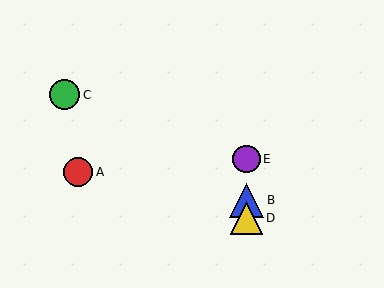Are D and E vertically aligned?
Yes, both are at x≈247.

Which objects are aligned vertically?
Objects B, D, E are aligned vertically.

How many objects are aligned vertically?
3 objects (B, D, E) are aligned vertically.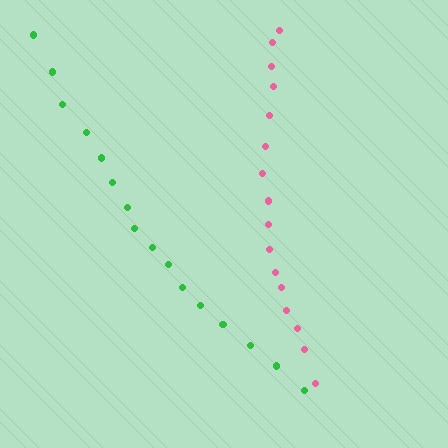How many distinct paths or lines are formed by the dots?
There are 2 distinct paths.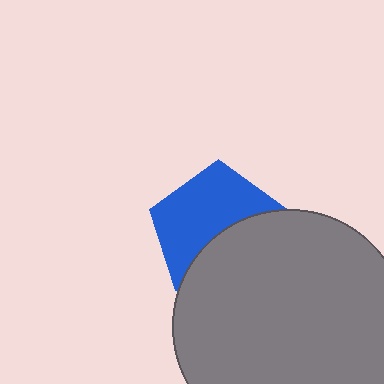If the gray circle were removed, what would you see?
You would see the complete blue pentagon.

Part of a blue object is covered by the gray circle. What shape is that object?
It is a pentagon.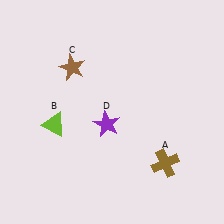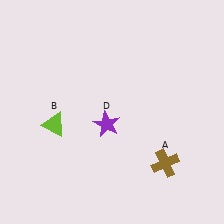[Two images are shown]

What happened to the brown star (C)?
The brown star (C) was removed in Image 2. It was in the top-left area of Image 1.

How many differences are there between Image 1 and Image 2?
There is 1 difference between the two images.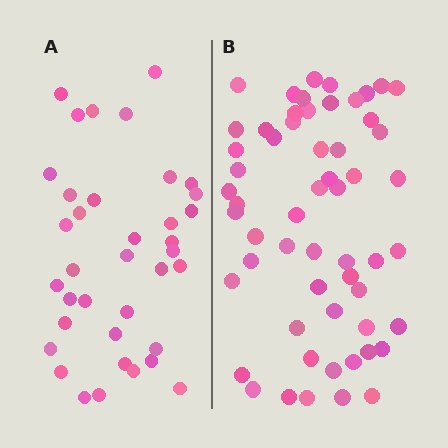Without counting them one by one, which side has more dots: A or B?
Region B (the right region) has more dots.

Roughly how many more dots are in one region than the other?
Region B has approximately 20 more dots than region A.